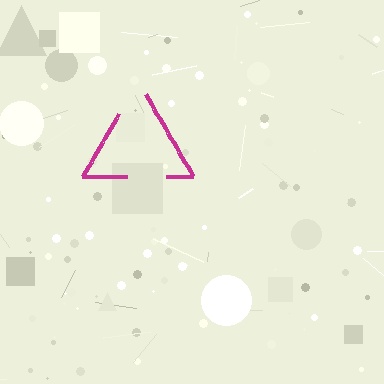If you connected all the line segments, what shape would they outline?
They would outline a triangle.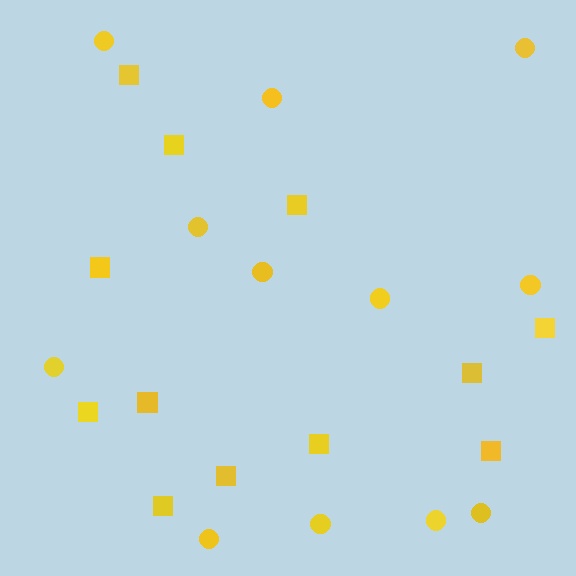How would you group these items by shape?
There are 2 groups: one group of circles (12) and one group of squares (12).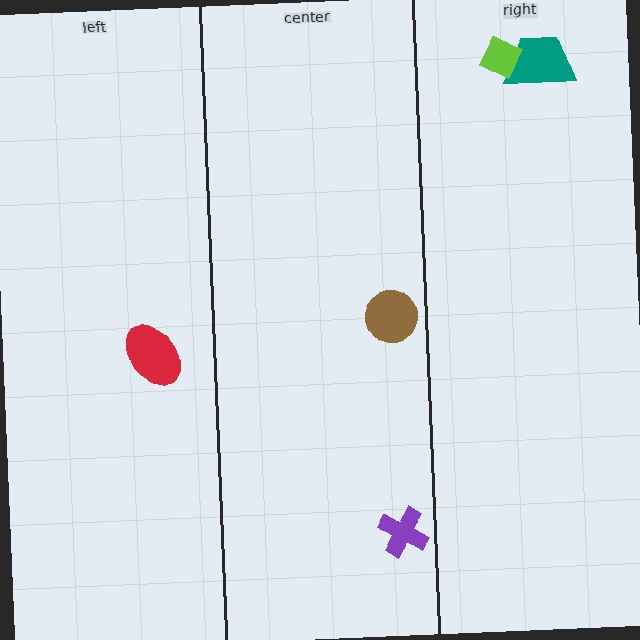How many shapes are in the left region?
1.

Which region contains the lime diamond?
The right region.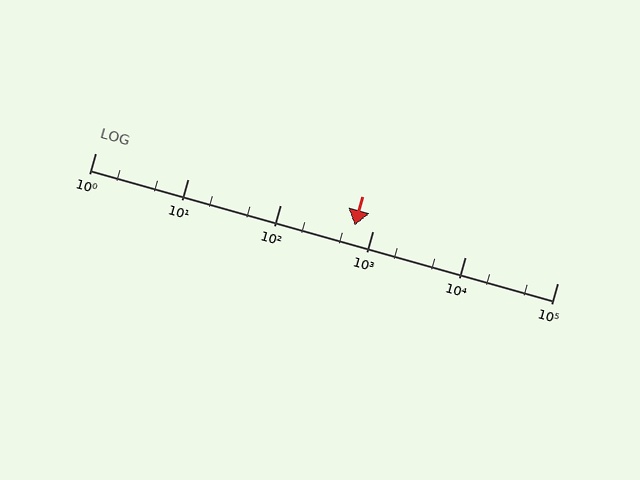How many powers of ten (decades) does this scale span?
The scale spans 5 decades, from 1 to 100000.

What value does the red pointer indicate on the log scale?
The pointer indicates approximately 640.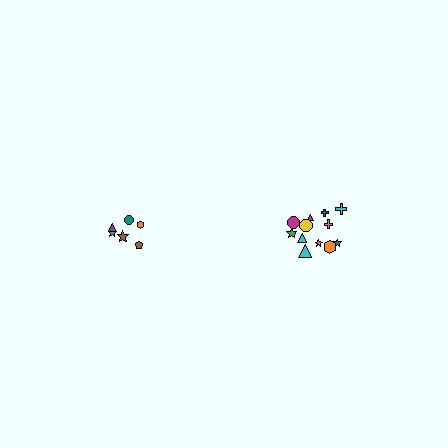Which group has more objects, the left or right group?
The right group.